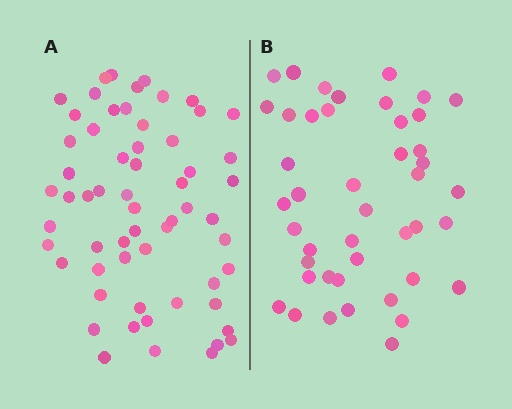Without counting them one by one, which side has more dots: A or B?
Region A (the left region) has more dots.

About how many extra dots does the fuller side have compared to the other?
Region A has approximately 15 more dots than region B.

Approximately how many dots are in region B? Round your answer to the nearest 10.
About 40 dots. (The exact count is 44, which rounds to 40.)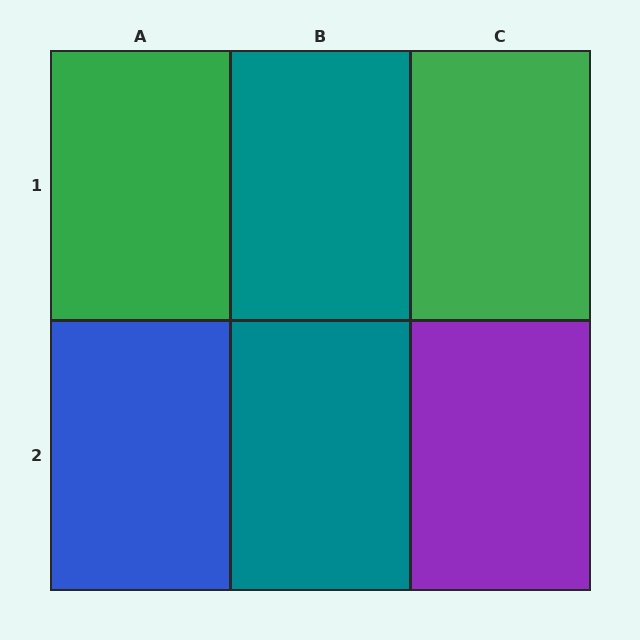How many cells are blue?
1 cell is blue.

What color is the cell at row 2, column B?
Teal.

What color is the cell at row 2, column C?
Purple.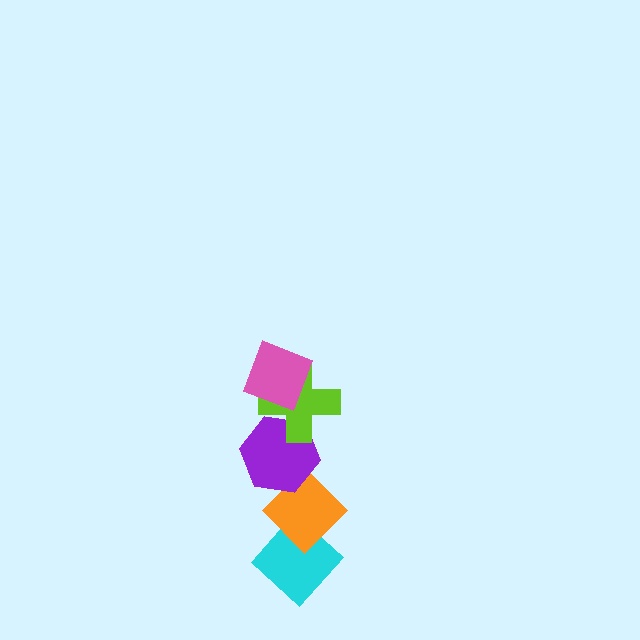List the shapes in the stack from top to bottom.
From top to bottom: the pink diamond, the lime cross, the purple hexagon, the orange diamond, the cyan diamond.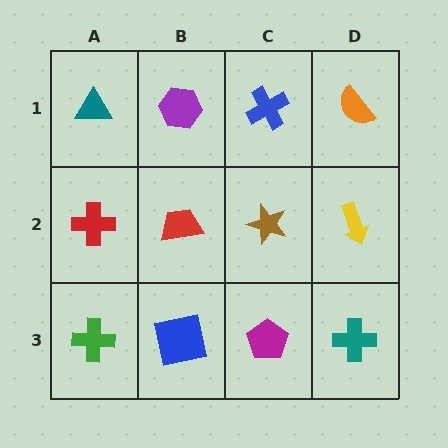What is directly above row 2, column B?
A purple hexagon.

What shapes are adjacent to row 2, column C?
A blue cross (row 1, column C), a magenta pentagon (row 3, column C), a red trapezoid (row 2, column B), a yellow arrow (row 2, column D).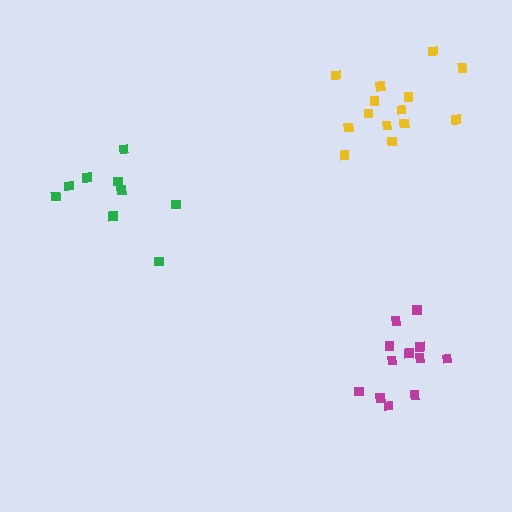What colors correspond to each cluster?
The clusters are colored: green, magenta, yellow.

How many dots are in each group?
Group 1: 9 dots, Group 2: 12 dots, Group 3: 14 dots (35 total).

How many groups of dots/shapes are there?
There are 3 groups.